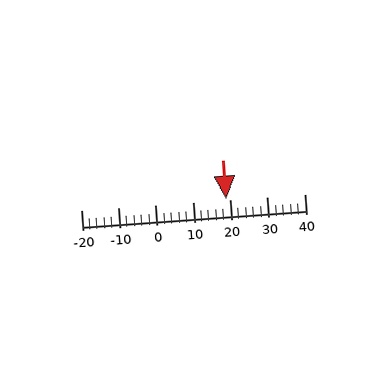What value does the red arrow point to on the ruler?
The red arrow points to approximately 19.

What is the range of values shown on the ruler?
The ruler shows values from -20 to 40.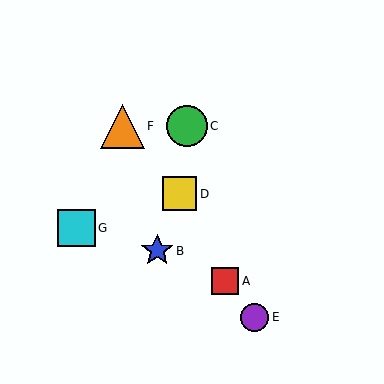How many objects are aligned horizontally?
2 objects (C, F) are aligned horizontally.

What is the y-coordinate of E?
Object E is at y≈317.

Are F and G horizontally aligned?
No, F is at y≈126 and G is at y≈228.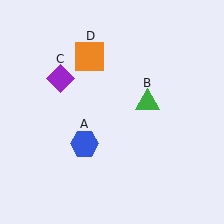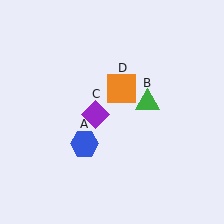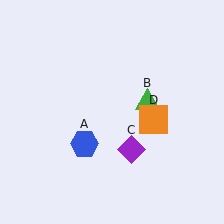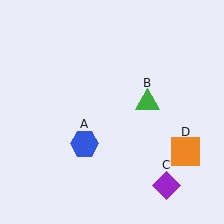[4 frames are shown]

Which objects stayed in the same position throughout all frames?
Blue hexagon (object A) and green triangle (object B) remained stationary.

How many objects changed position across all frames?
2 objects changed position: purple diamond (object C), orange square (object D).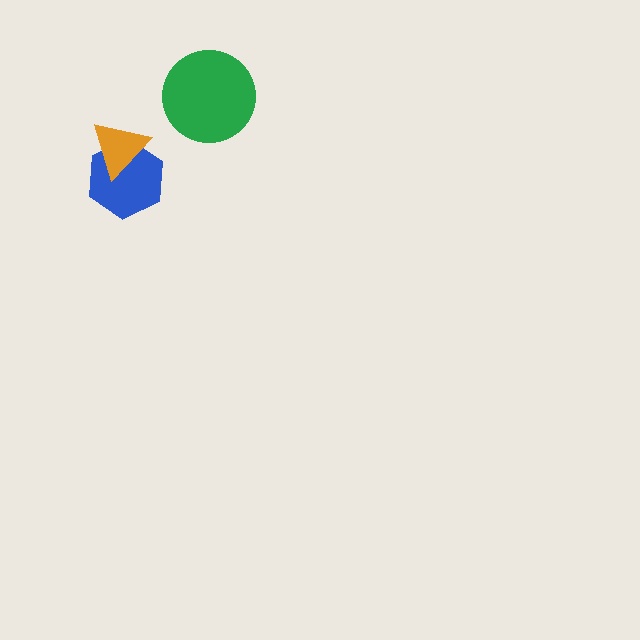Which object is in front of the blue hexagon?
The orange triangle is in front of the blue hexagon.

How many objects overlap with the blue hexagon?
1 object overlaps with the blue hexagon.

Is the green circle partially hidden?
No, no other shape covers it.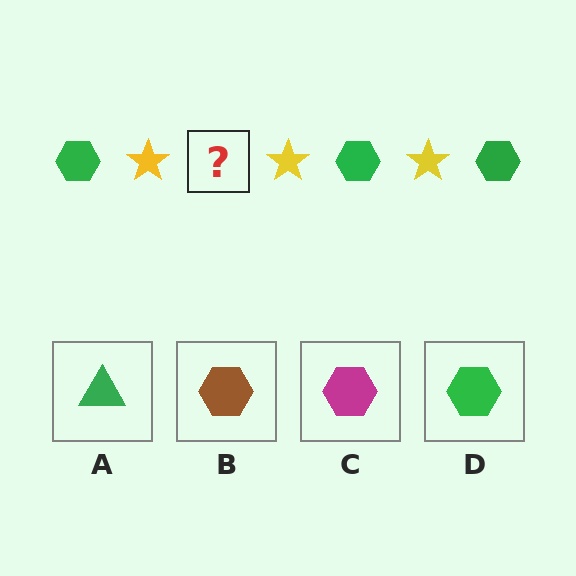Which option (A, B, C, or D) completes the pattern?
D.